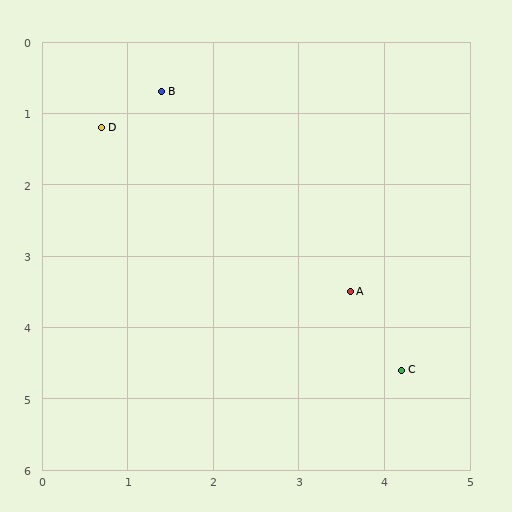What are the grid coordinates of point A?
Point A is at approximately (3.6, 3.5).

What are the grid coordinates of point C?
Point C is at approximately (4.2, 4.6).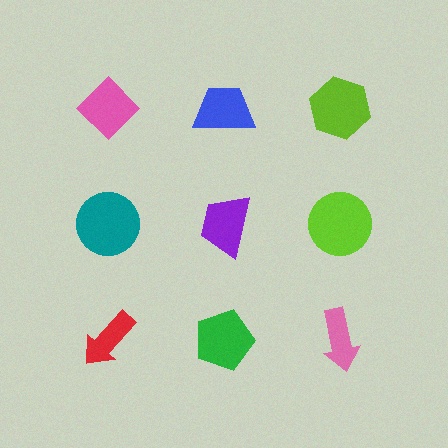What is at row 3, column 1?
A red arrow.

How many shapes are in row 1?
3 shapes.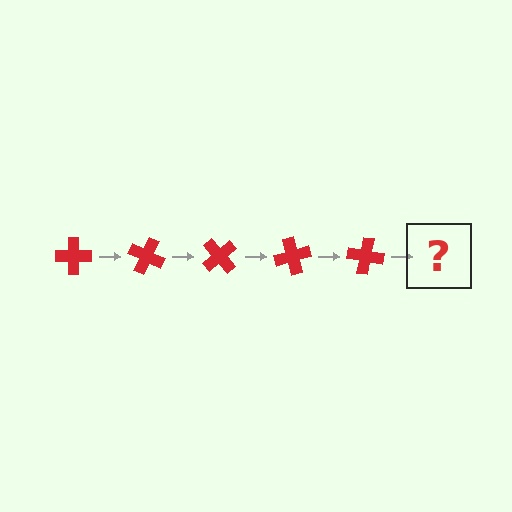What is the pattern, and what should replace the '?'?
The pattern is that the cross rotates 25 degrees each step. The '?' should be a red cross rotated 125 degrees.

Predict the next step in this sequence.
The next step is a red cross rotated 125 degrees.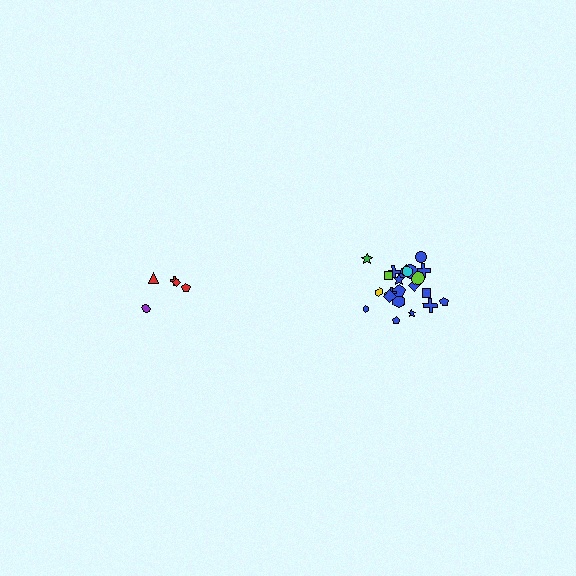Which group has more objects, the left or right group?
The right group.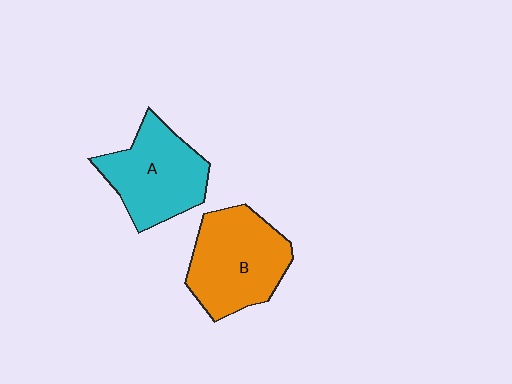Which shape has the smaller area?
Shape A (cyan).